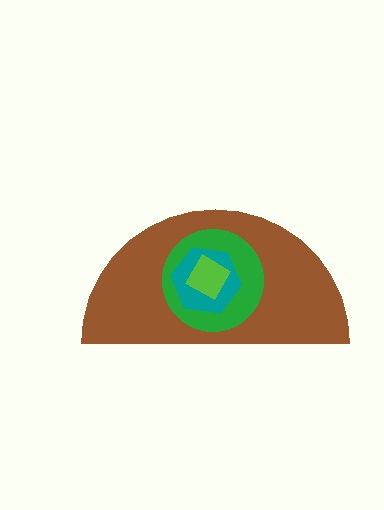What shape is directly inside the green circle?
The teal hexagon.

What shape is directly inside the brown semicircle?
The green circle.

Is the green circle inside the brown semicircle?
Yes.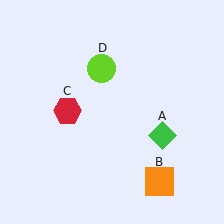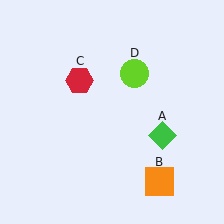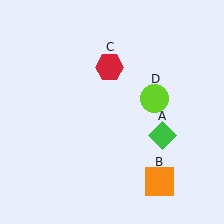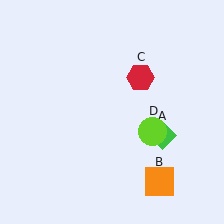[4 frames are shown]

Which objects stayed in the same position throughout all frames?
Green diamond (object A) and orange square (object B) remained stationary.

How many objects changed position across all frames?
2 objects changed position: red hexagon (object C), lime circle (object D).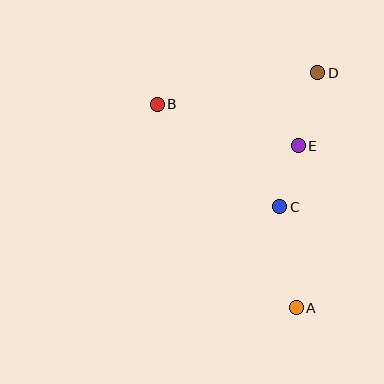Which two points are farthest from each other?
Points A and B are farthest from each other.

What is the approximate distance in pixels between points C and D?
The distance between C and D is approximately 139 pixels.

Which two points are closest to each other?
Points C and E are closest to each other.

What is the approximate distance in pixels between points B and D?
The distance between B and D is approximately 164 pixels.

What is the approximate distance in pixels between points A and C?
The distance between A and C is approximately 102 pixels.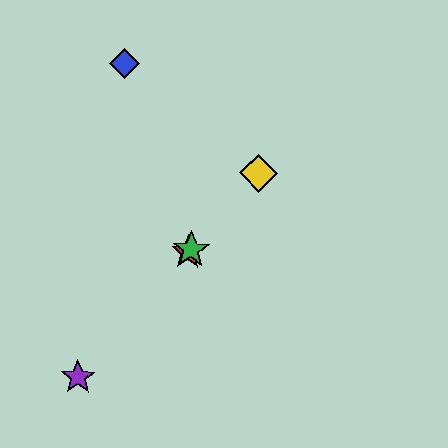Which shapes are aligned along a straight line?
The red star, the green star, the yellow diamond, the purple star are aligned along a straight line.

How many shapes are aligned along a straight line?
4 shapes (the red star, the green star, the yellow diamond, the purple star) are aligned along a straight line.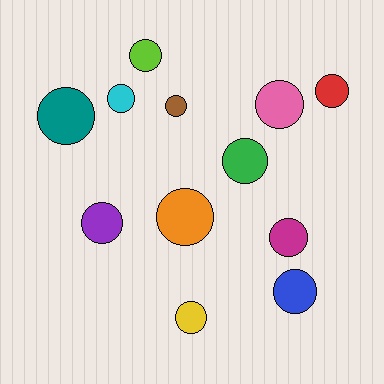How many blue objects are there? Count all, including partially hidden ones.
There is 1 blue object.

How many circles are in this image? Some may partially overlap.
There are 12 circles.